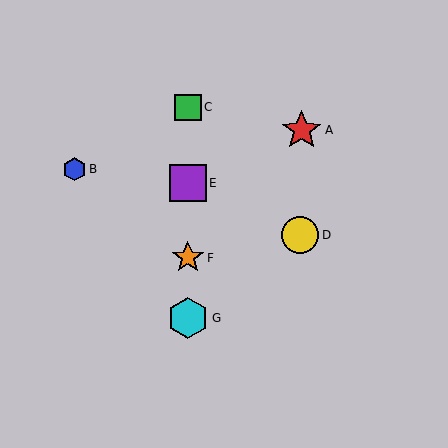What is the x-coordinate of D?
Object D is at x≈300.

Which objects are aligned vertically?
Objects C, E, F, G are aligned vertically.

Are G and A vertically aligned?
No, G is at x≈188 and A is at x≈302.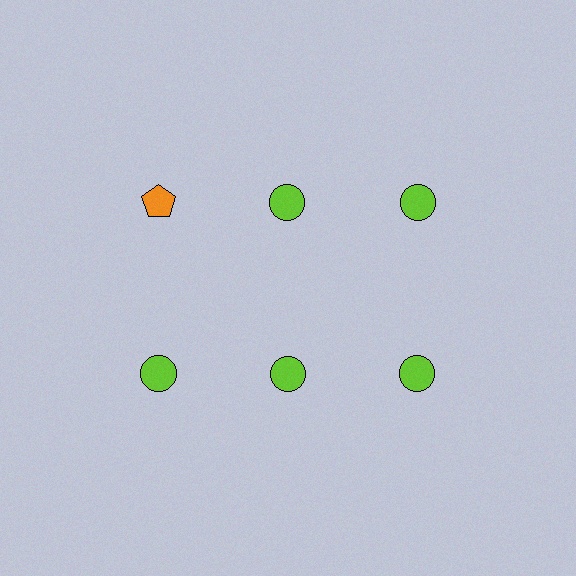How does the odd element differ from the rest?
It differs in both color (orange instead of lime) and shape (pentagon instead of circle).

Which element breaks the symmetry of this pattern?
The orange pentagon in the top row, leftmost column breaks the symmetry. All other shapes are lime circles.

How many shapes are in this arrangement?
There are 6 shapes arranged in a grid pattern.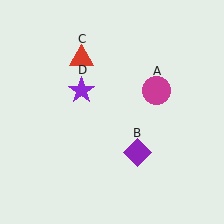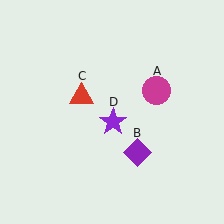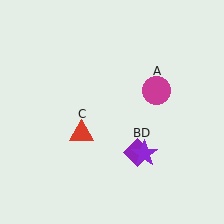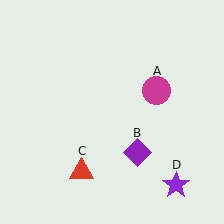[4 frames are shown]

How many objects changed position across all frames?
2 objects changed position: red triangle (object C), purple star (object D).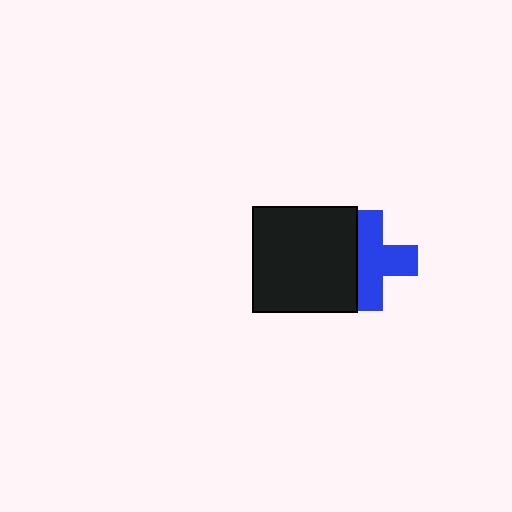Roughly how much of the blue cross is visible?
Most of it is visible (roughly 69%).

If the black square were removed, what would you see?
You would see the complete blue cross.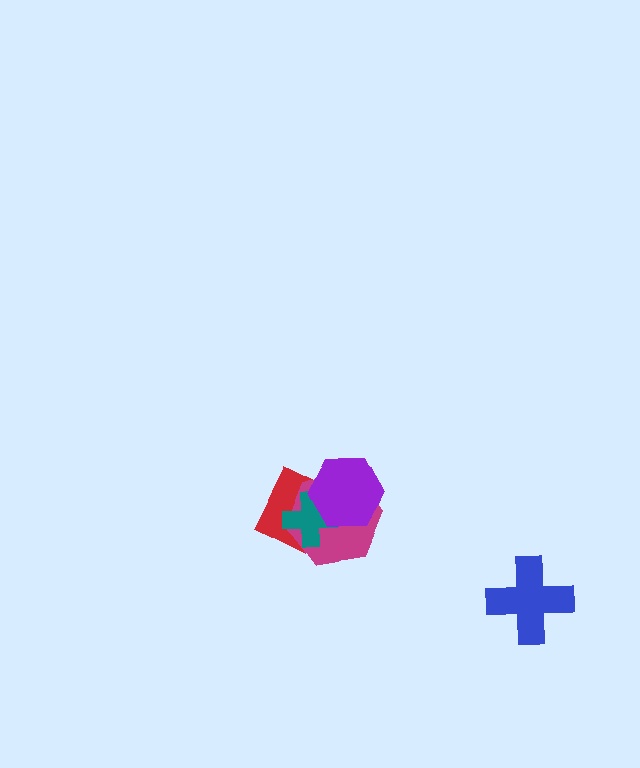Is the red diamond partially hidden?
Yes, it is partially covered by another shape.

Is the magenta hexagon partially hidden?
Yes, it is partially covered by another shape.